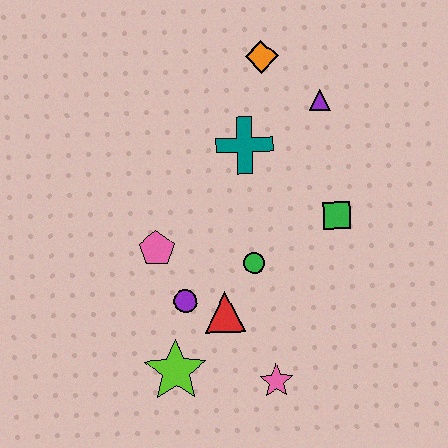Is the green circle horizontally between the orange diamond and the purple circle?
Yes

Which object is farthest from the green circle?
The orange diamond is farthest from the green circle.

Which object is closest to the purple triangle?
The orange diamond is closest to the purple triangle.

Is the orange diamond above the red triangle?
Yes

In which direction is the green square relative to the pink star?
The green square is above the pink star.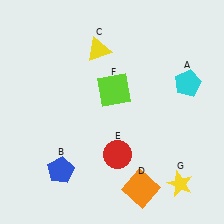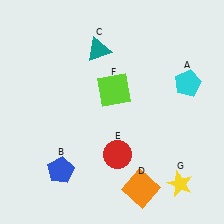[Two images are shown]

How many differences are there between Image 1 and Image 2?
There is 1 difference between the two images.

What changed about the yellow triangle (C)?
In Image 1, C is yellow. In Image 2, it changed to teal.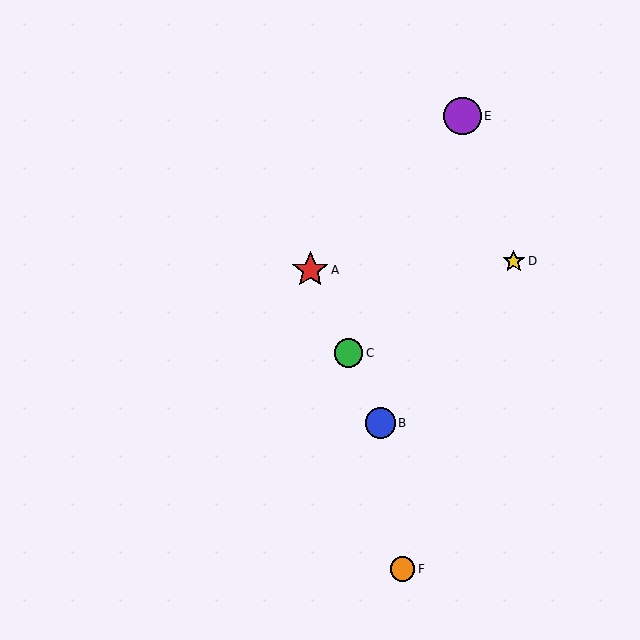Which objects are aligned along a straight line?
Objects A, B, C are aligned along a straight line.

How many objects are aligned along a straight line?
3 objects (A, B, C) are aligned along a straight line.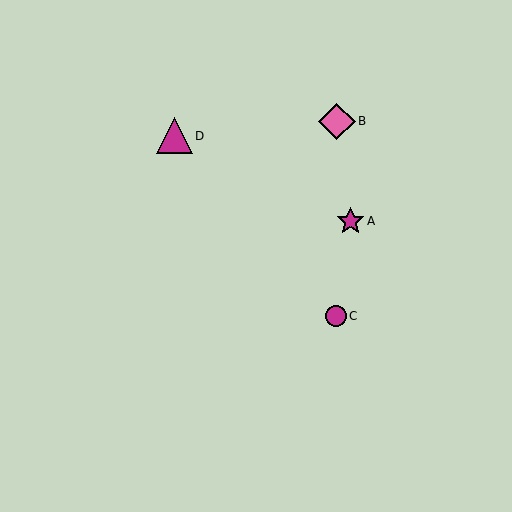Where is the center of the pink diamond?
The center of the pink diamond is at (337, 121).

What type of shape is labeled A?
Shape A is a magenta star.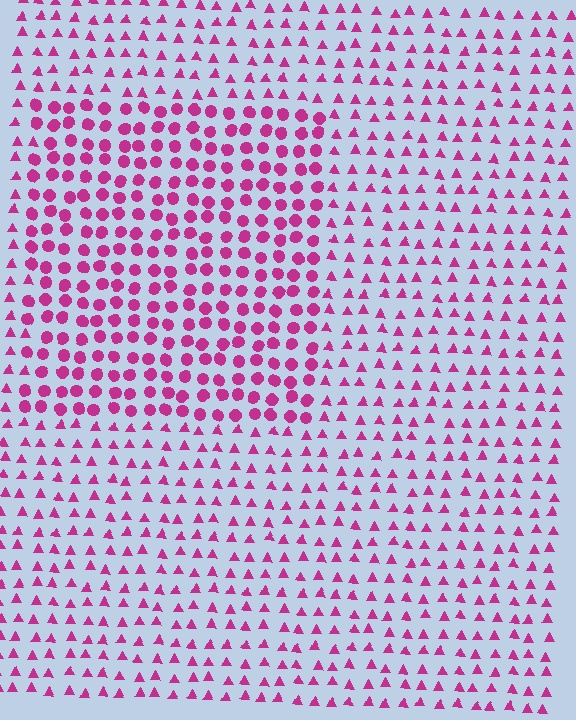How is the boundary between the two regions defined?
The boundary is defined by a change in element shape: circles inside vs. triangles outside. All elements share the same color and spacing.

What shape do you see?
I see a rectangle.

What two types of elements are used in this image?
The image uses circles inside the rectangle region and triangles outside it.